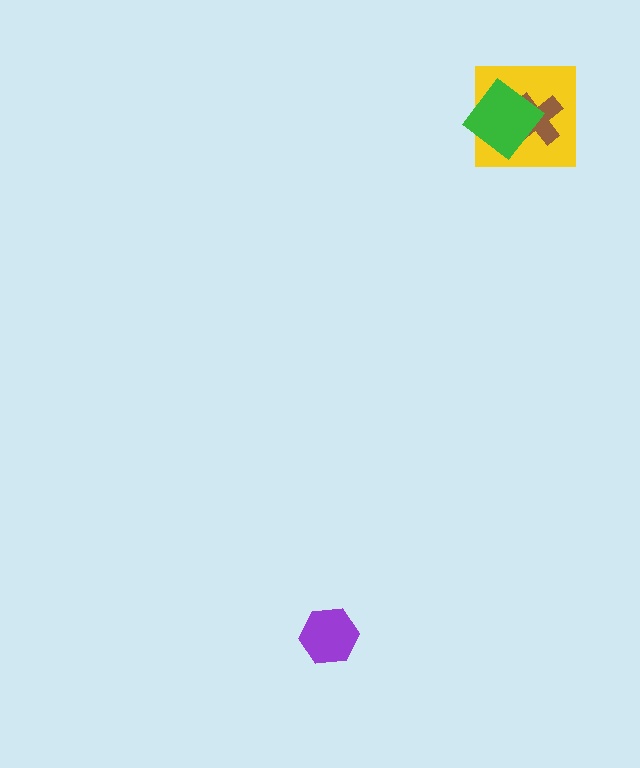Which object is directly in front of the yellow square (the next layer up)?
The brown cross is directly in front of the yellow square.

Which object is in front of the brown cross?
The green diamond is in front of the brown cross.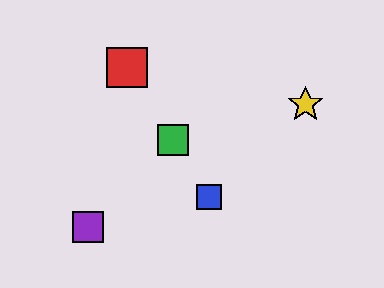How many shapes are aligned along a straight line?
3 shapes (the red square, the blue square, the green square) are aligned along a straight line.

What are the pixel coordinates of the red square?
The red square is at (127, 67).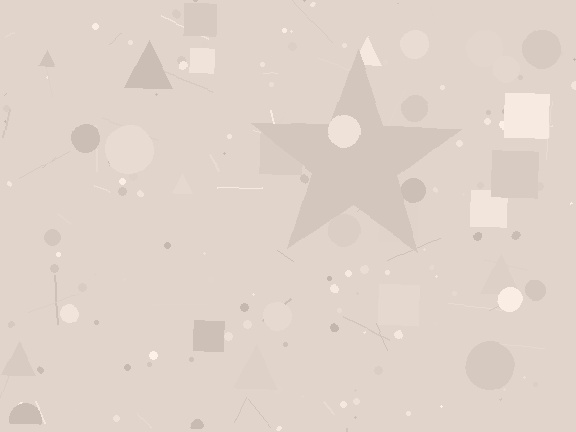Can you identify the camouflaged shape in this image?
The camouflaged shape is a star.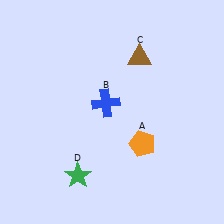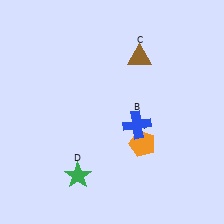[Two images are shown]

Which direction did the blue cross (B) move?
The blue cross (B) moved right.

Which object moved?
The blue cross (B) moved right.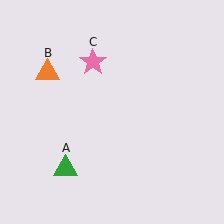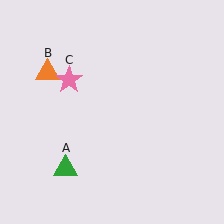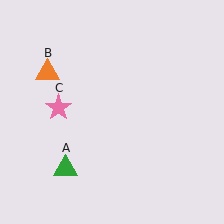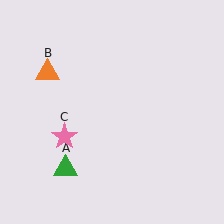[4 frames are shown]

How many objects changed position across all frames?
1 object changed position: pink star (object C).